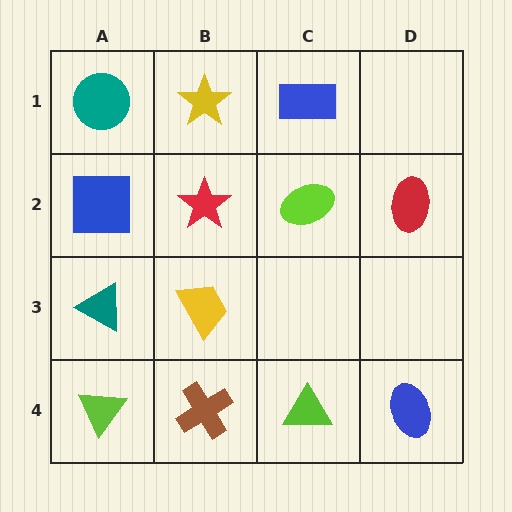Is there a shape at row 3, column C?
No, that cell is empty.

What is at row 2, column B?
A red star.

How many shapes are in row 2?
4 shapes.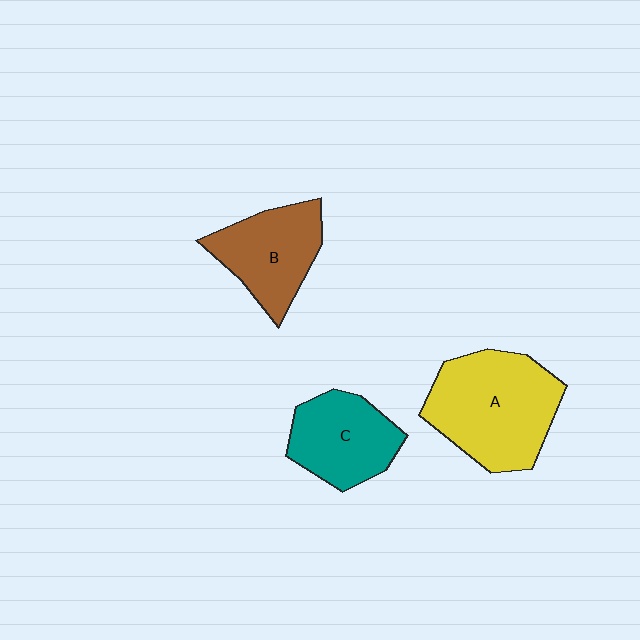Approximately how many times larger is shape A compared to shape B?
Approximately 1.5 times.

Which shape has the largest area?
Shape A (yellow).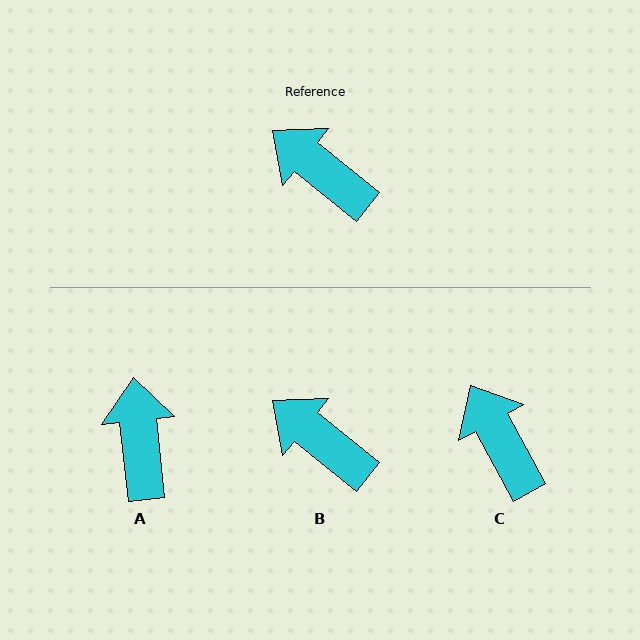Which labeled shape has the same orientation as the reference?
B.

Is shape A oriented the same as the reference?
No, it is off by about 45 degrees.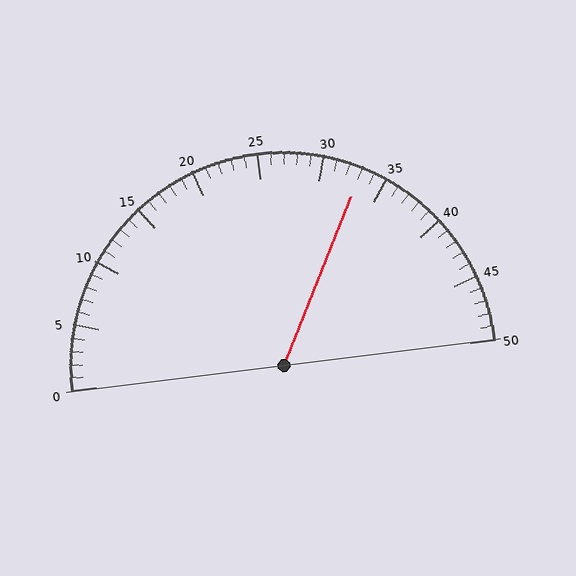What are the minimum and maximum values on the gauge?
The gauge ranges from 0 to 50.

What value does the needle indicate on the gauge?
The needle indicates approximately 33.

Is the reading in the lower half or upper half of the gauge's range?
The reading is in the upper half of the range (0 to 50).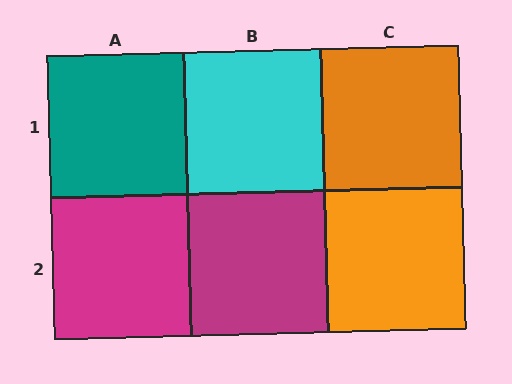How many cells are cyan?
1 cell is cyan.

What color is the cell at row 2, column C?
Orange.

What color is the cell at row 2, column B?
Magenta.